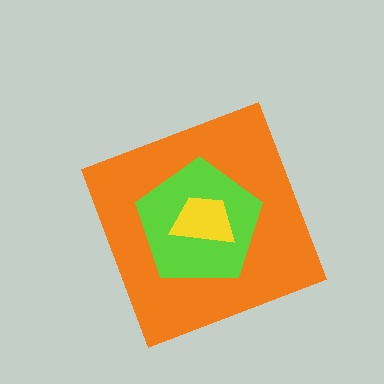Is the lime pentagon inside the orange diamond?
Yes.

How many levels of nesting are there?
3.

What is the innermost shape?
The yellow trapezoid.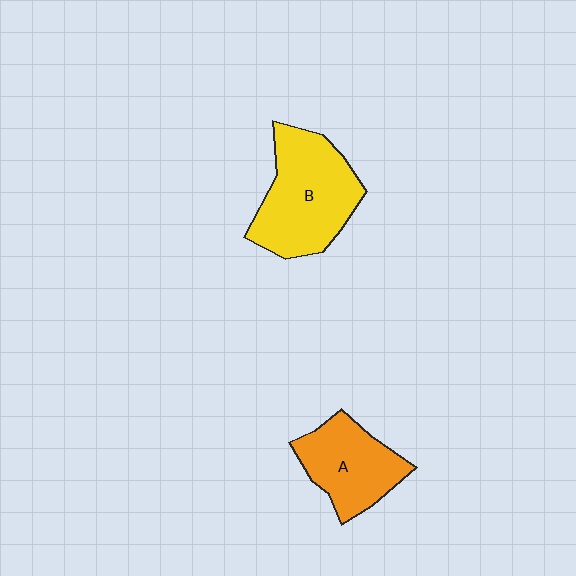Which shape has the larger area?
Shape B (yellow).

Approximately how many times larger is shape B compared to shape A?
Approximately 1.4 times.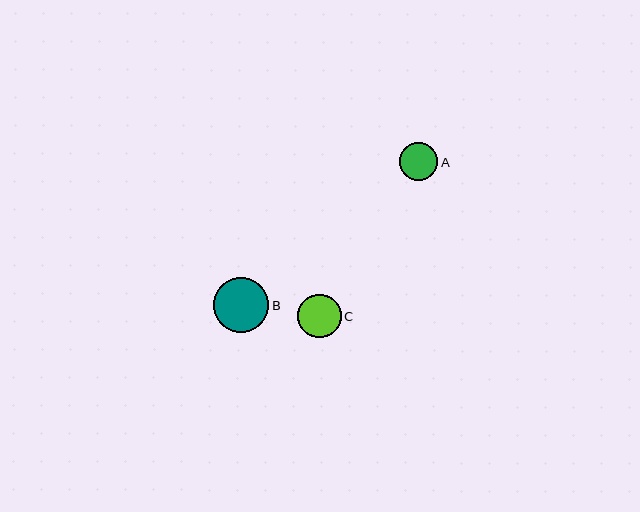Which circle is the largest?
Circle B is the largest with a size of approximately 56 pixels.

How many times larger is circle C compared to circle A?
Circle C is approximately 1.1 times the size of circle A.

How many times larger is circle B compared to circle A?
Circle B is approximately 1.5 times the size of circle A.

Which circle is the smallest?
Circle A is the smallest with a size of approximately 38 pixels.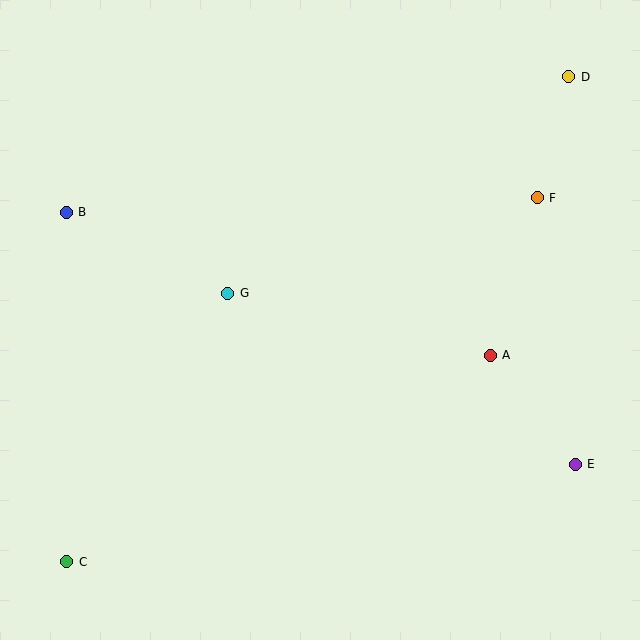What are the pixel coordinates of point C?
Point C is at (67, 562).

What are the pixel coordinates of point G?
Point G is at (228, 293).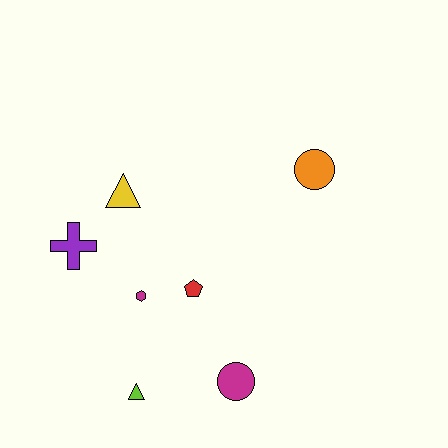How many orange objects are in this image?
There is 1 orange object.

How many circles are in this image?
There are 2 circles.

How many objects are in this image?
There are 7 objects.